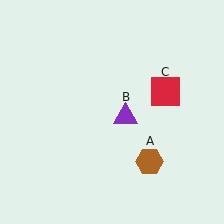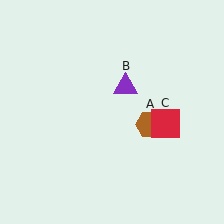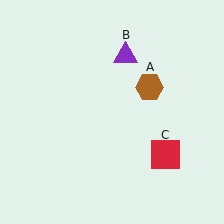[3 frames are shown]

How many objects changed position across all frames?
3 objects changed position: brown hexagon (object A), purple triangle (object B), red square (object C).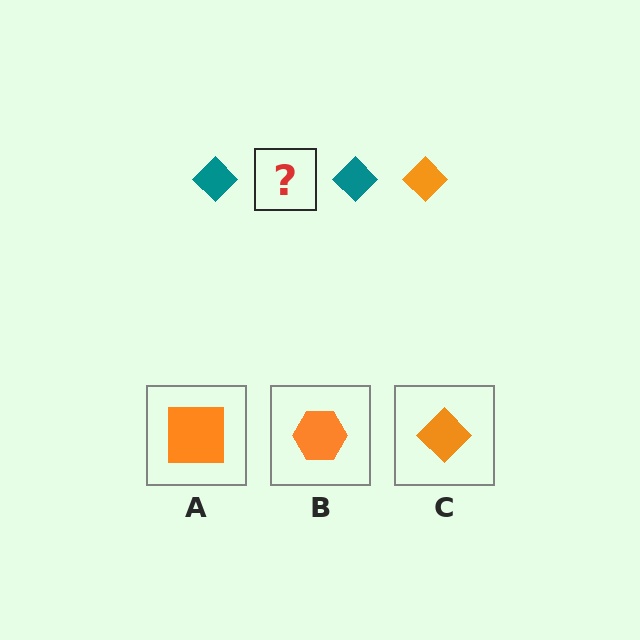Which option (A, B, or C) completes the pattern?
C.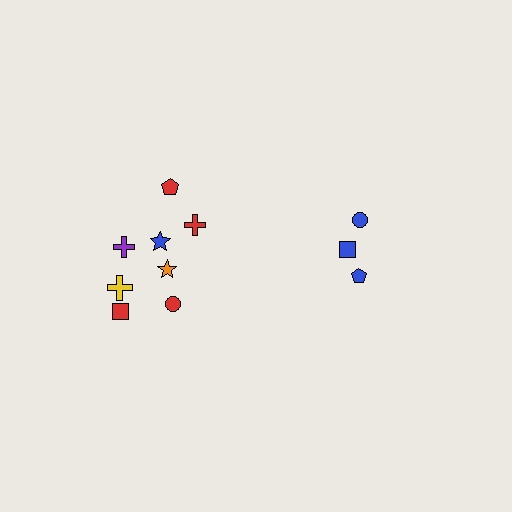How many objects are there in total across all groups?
There are 11 objects.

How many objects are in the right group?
There are 3 objects.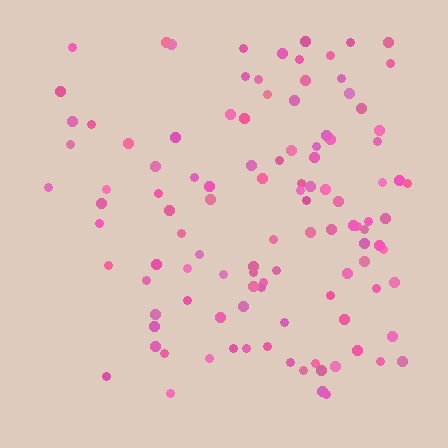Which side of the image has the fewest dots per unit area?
The left.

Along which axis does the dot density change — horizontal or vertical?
Horizontal.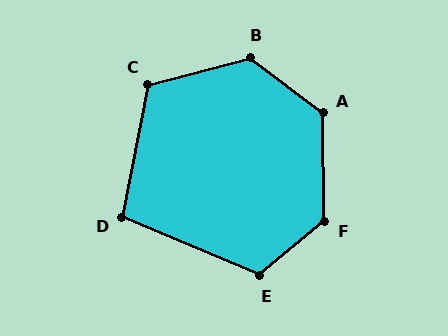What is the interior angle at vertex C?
Approximately 115 degrees (obtuse).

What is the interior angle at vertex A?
Approximately 128 degrees (obtuse).